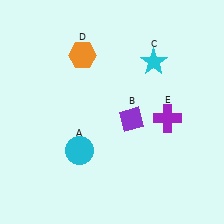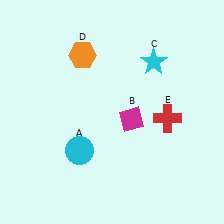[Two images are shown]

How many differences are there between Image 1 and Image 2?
There are 2 differences between the two images.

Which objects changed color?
B changed from purple to magenta. E changed from purple to red.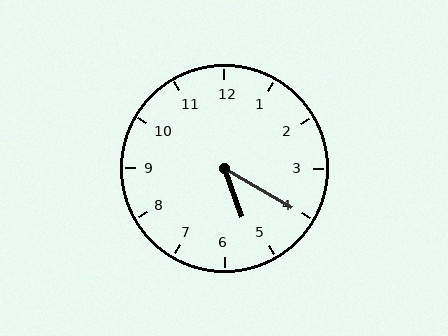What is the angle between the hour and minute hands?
Approximately 40 degrees.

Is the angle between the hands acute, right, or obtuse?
It is acute.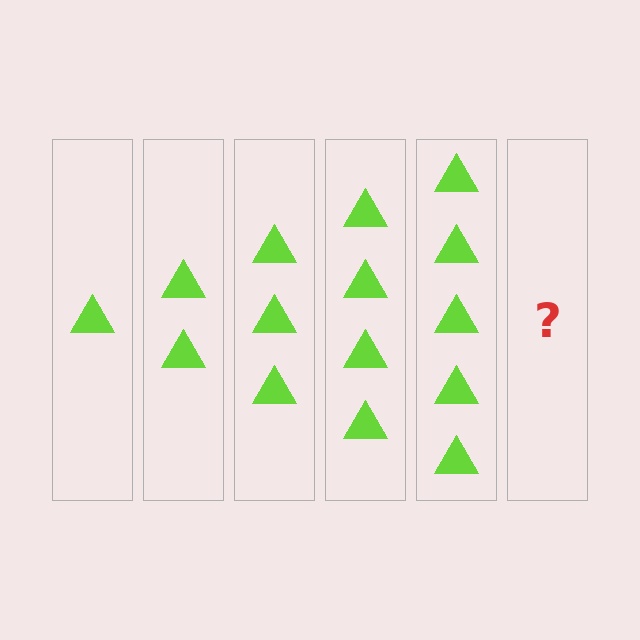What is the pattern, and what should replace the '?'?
The pattern is that each step adds one more triangle. The '?' should be 6 triangles.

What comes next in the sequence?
The next element should be 6 triangles.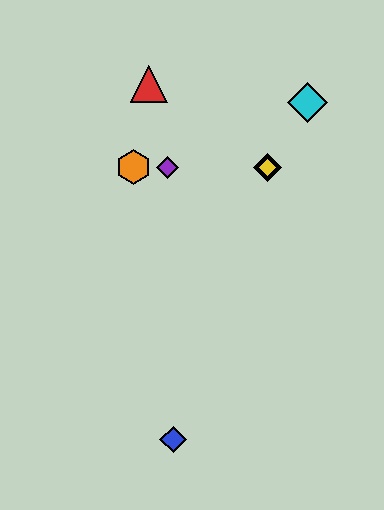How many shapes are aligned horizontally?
4 shapes (the green diamond, the yellow diamond, the purple diamond, the orange hexagon) are aligned horizontally.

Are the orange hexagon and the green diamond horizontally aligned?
Yes, both are at y≈167.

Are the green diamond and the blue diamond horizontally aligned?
No, the green diamond is at y≈167 and the blue diamond is at y≈440.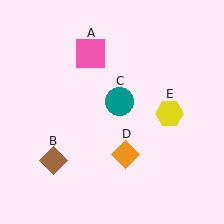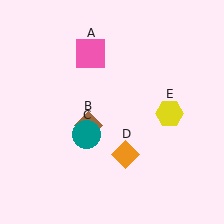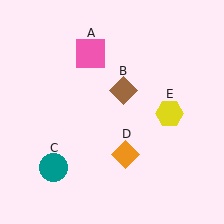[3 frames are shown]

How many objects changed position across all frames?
2 objects changed position: brown diamond (object B), teal circle (object C).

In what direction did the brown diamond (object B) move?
The brown diamond (object B) moved up and to the right.